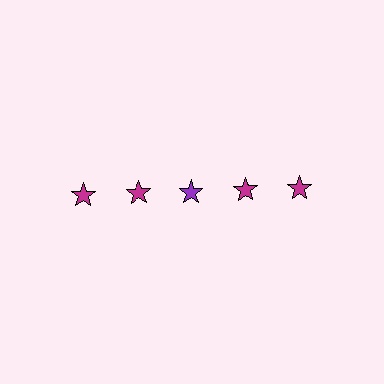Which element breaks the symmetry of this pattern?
The purple star in the top row, center column breaks the symmetry. All other shapes are magenta stars.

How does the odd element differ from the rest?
It has a different color: purple instead of magenta.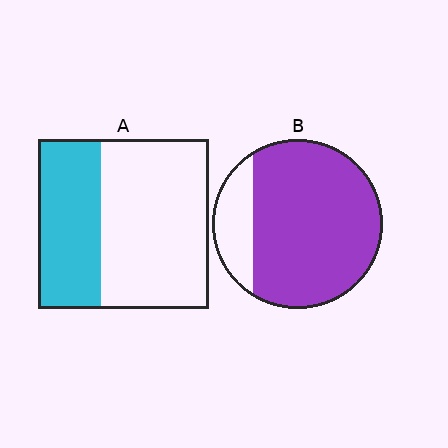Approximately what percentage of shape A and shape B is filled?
A is approximately 35% and B is approximately 80%.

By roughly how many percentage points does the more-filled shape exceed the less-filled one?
By roughly 45 percentage points (B over A).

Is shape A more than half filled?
No.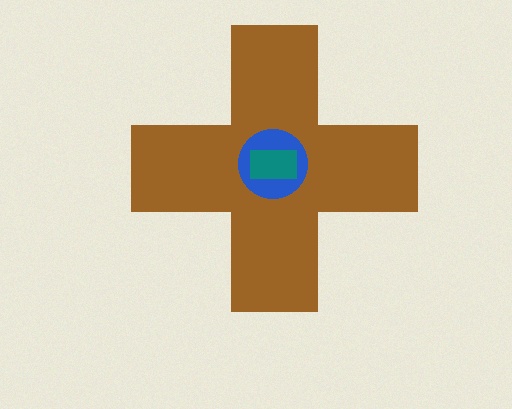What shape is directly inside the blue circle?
The teal rectangle.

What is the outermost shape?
The brown cross.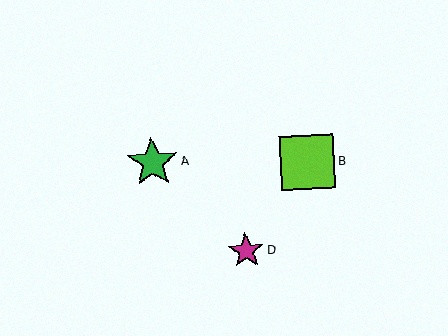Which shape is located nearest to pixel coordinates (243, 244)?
The magenta star (labeled D) at (246, 251) is nearest to that location.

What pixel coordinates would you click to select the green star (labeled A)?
Click at (153, 162) to select the green star A.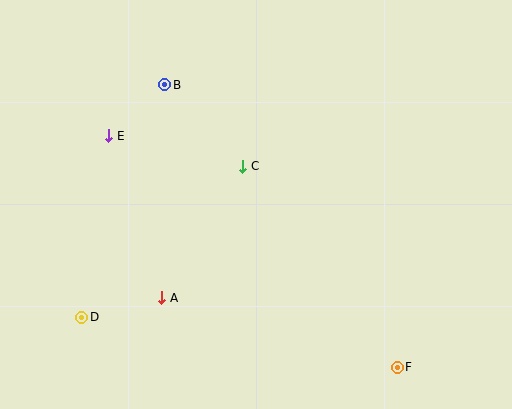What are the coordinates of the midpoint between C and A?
The midpoint between C and A is at (202, 232).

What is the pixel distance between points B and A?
The distance between B and A is 213 pixels.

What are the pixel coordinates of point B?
Point B is at (165, 85).